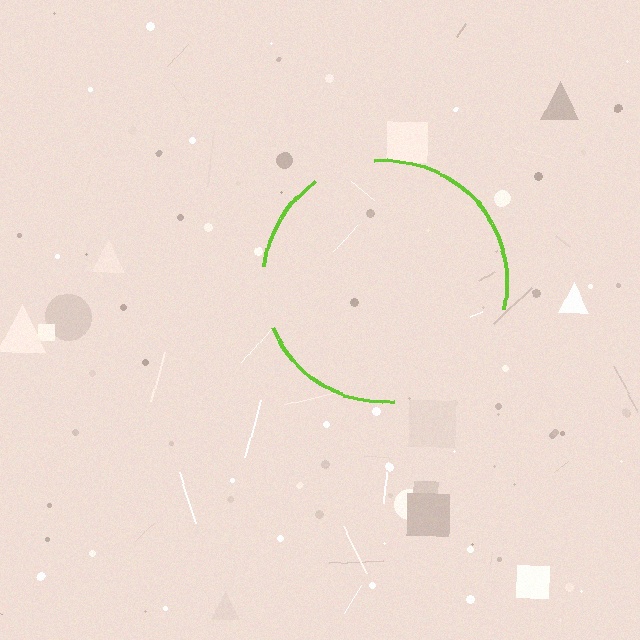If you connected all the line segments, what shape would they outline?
They would outline a circle.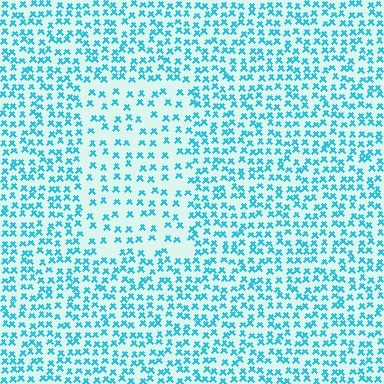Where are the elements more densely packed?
The elements are more densely packed outside the rectangle boundary.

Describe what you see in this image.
The image contains small cyan elements arranged at two different densities. A rectangle-shaped region is visible where the elements are less densely packed than the surrounding area.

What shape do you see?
I see a rectangle.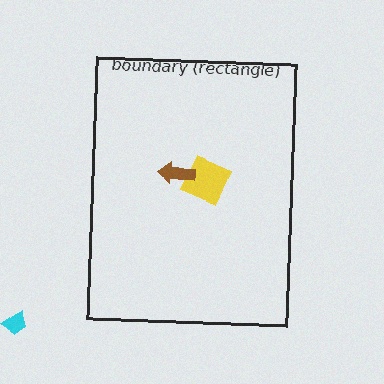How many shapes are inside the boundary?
2 inside, 1 outside.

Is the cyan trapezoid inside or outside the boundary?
Outside.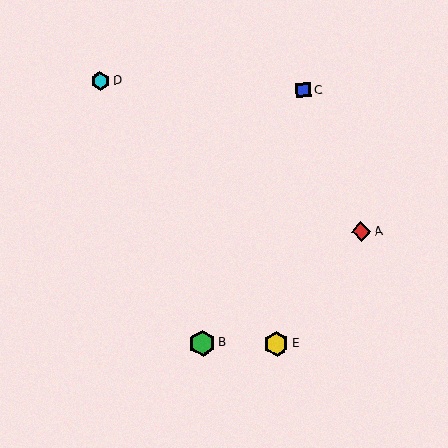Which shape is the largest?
The green hexagon (labeled B) is the largest.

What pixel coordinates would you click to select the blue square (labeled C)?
Click at (304, 90) to select the blue square C.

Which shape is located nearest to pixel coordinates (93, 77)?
The cyan hexagon (labeled D) at (100, 81) is nearest to that location.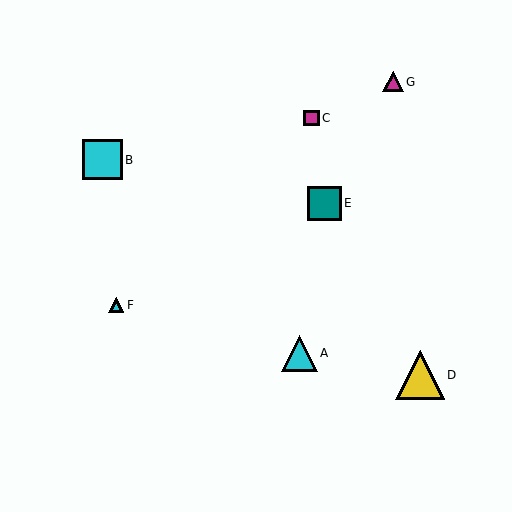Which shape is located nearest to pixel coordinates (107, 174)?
The cyan square (labeled B) at (102, 160) is nearest to that location.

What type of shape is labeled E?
Shape E is a teal square.